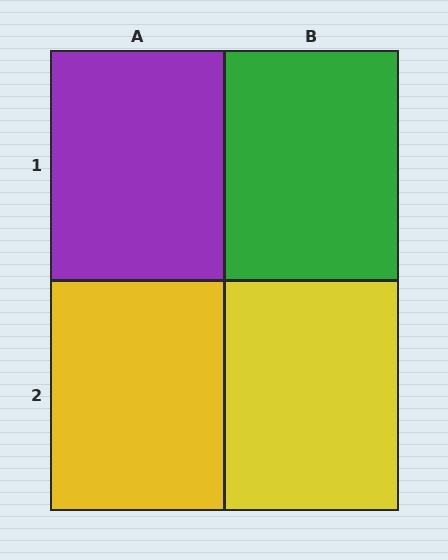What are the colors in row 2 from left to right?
Yellow, yellow.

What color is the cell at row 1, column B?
Green.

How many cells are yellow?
2 cells are yellow.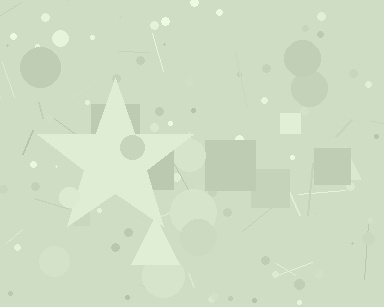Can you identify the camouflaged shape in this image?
The camouflaged shape is a star.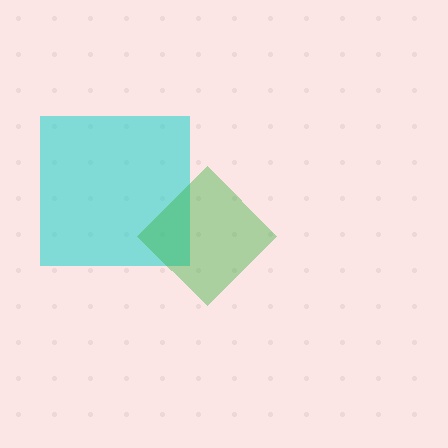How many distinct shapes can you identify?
There are 2 distinct shapes: a cyan square, a green diamond.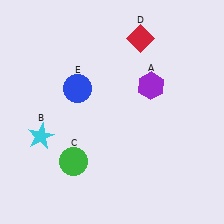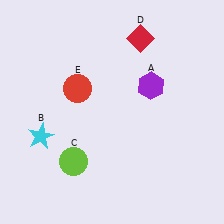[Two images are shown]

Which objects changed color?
C changed from green to lime. E changed from blue to red.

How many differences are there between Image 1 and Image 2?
There are 2 differences between the two images.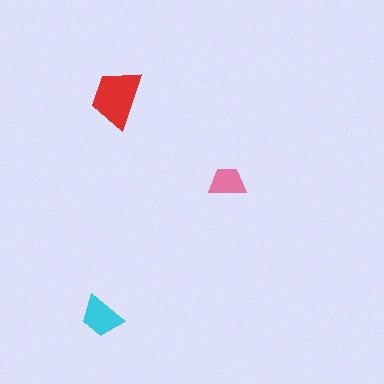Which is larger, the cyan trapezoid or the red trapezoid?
The red one.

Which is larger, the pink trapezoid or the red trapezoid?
The red one.